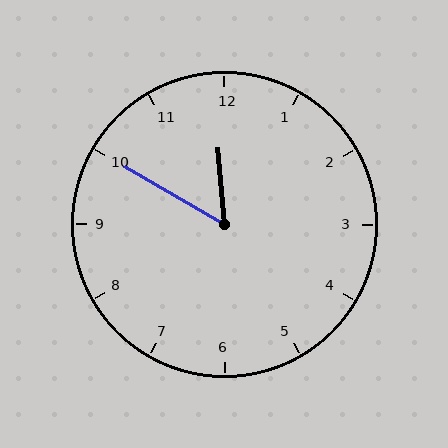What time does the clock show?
11:50.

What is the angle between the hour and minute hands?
Approximately 55 degrees.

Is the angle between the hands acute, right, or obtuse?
It is acute.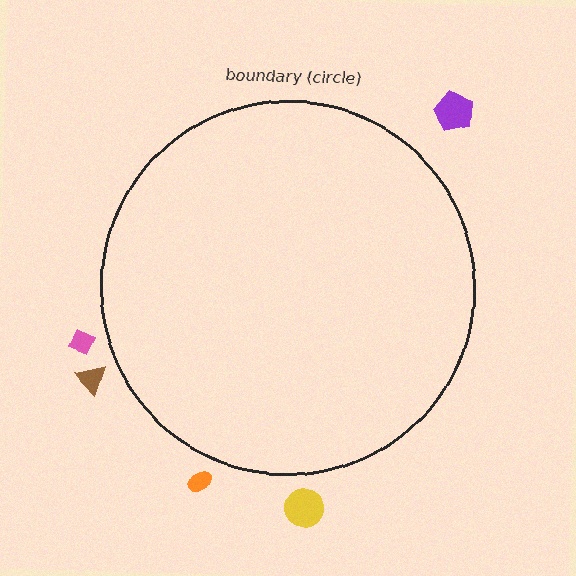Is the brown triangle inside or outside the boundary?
Outside.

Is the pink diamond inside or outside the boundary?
Outside.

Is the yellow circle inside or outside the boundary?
Outside.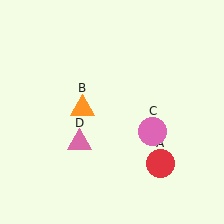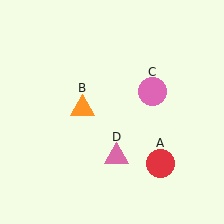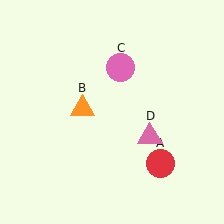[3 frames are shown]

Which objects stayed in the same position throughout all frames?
Red circle (object A) and orange triangle (object B) remained stationary.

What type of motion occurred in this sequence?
The pink circle (object C), pink triangle (object D) rotated counterclockwise around the center of the scene.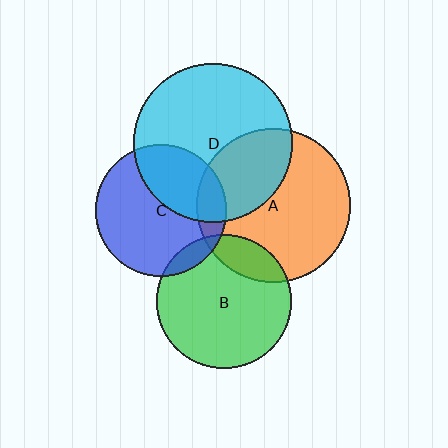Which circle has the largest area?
Circle D (cyan).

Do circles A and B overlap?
Yes.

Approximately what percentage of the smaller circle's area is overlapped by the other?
Approximately 15%.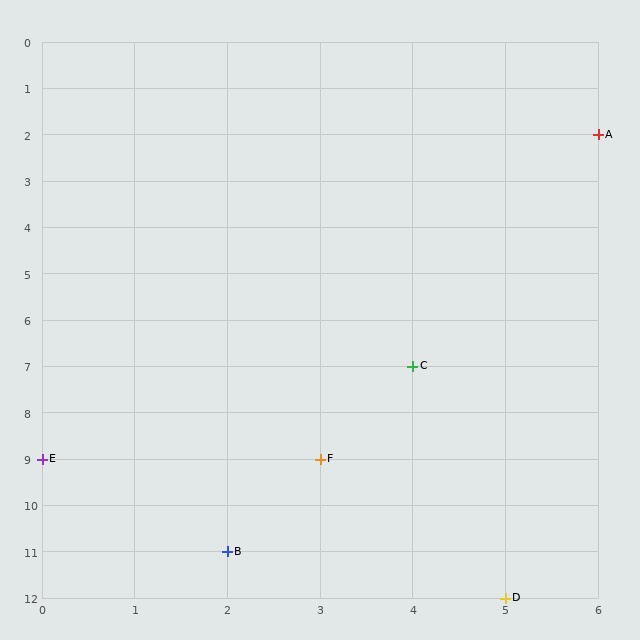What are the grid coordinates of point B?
Point B is at grid coordinates (2, 11).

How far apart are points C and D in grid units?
Points C and D are 1 column and 5 rows apart (about 5.1 grid units diagonally).